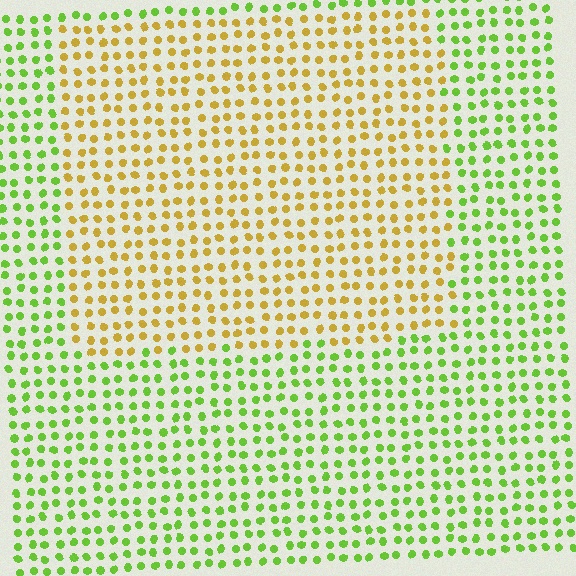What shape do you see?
I see a rectangle.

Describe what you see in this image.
The image is filled with small lime elements in a uniform arrangement. A rectangle-shaped region is visible where the elements are tinted to a slightly different hue, forming a subtle color boundary.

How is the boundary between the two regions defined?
The boundary is defined purely by a slight shift in hue (about 52 degrees). Spacing, size, and orientation are identical on both sides.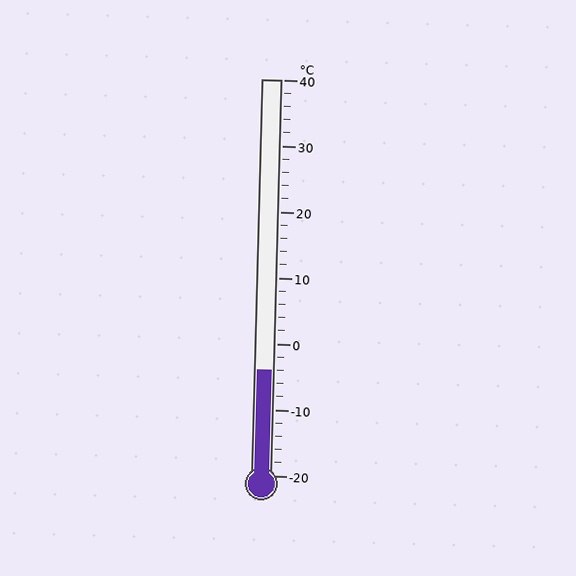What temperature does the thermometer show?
The thermometer shows approximately -4°C.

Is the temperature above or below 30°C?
The temperature is below 30°C.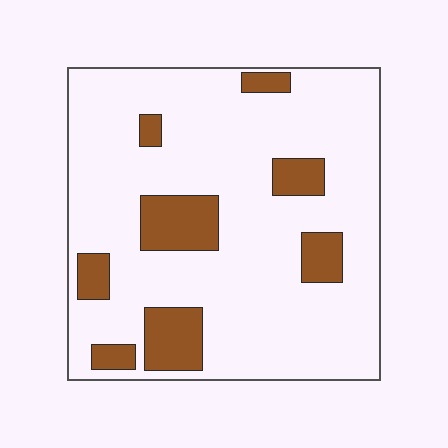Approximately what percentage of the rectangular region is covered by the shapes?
Approximately 15%.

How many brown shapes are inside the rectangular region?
8.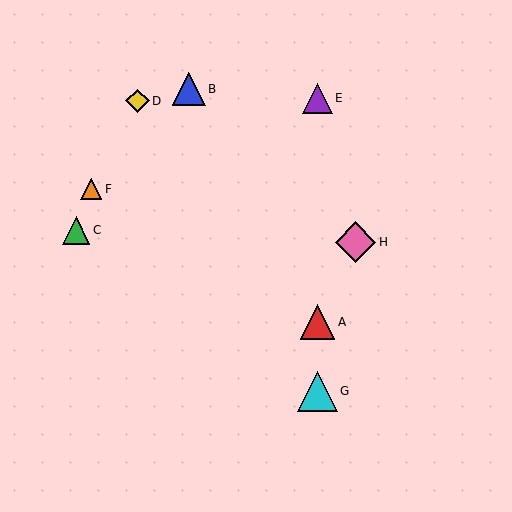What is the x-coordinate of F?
Object F is at x≈91.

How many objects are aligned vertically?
3 objects (A, E, G) are aligned vertically.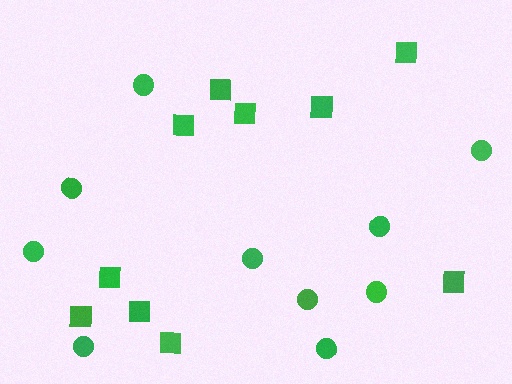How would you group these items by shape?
There are 2 groups: one group of squares (10) and one group of circles (10).